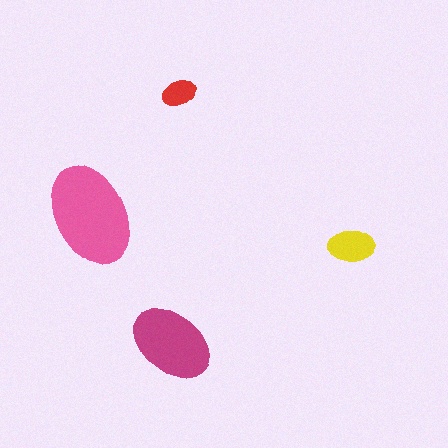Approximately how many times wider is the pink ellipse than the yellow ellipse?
About 2 times wider.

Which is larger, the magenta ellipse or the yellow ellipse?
The magenta one.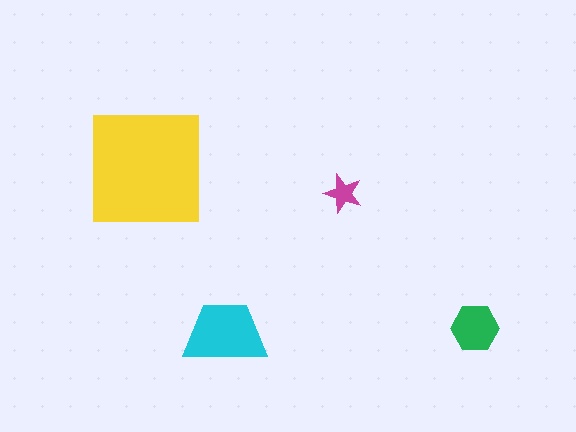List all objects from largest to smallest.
The yellow square, the cyan trapezoid, the green hexagon, the magenta star.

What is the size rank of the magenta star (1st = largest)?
4th.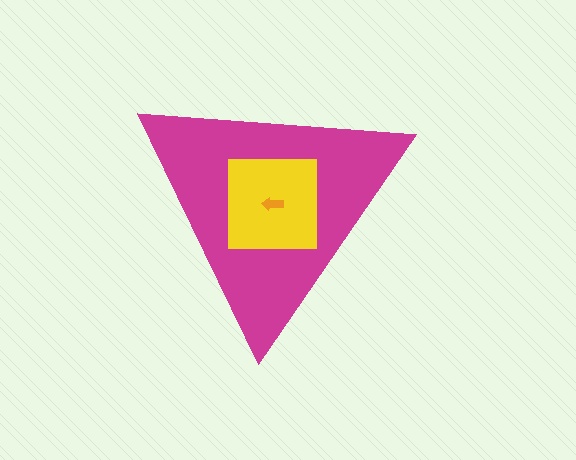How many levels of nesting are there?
3.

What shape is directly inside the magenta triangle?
The yellow square.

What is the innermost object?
The orange arrow.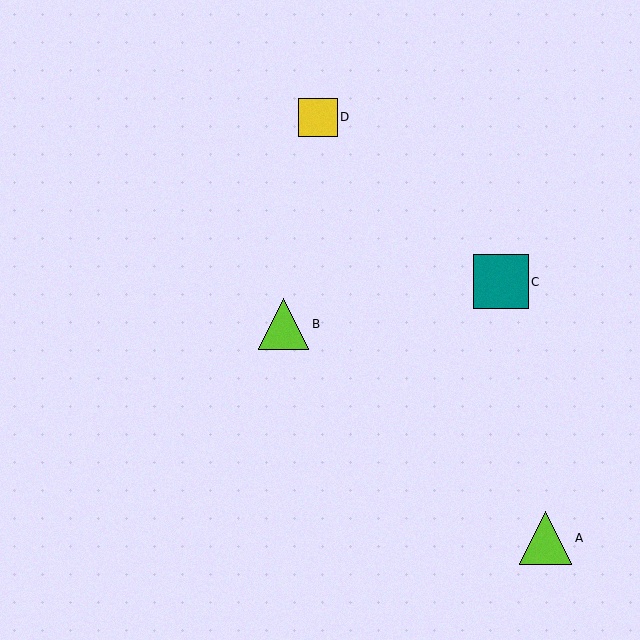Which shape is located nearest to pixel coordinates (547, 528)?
The lime triangle (labeled A) at (546, 538) is nearest to that location.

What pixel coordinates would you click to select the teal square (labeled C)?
Click at (501, 282) to select the teal square C.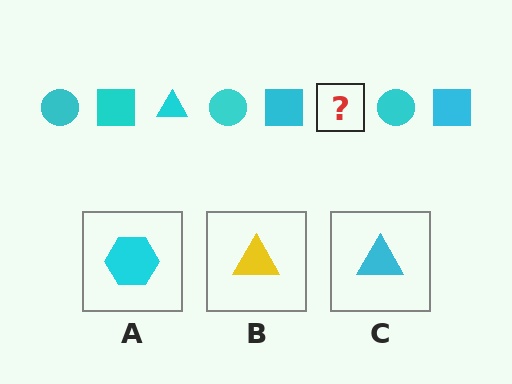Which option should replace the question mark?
Option C.